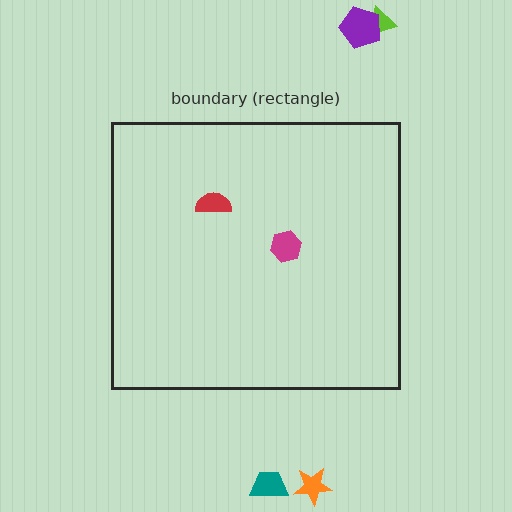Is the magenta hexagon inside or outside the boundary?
Inside.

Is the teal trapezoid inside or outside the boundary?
Outside.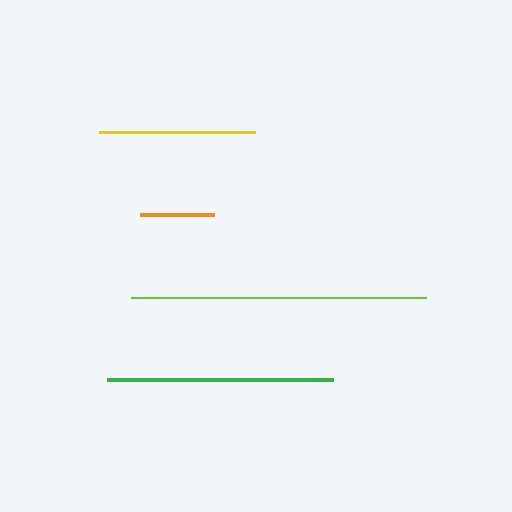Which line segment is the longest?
The lime line is the longest at approximately 294 pixels.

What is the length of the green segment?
The green segment is approximately 226 pixels long.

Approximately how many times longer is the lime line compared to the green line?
The lime line is approximately 1.3 times the length of the green line.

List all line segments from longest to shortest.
From longest to shortest: lime, green, yellow, orange.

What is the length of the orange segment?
The orange segment is approximately 74 pixels long.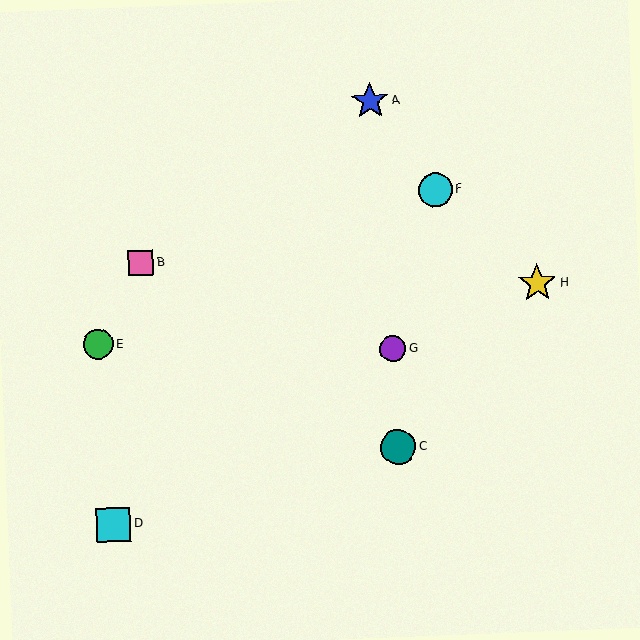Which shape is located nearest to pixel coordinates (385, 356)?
The purple circle (labeled G) at (393, 349) is nearest to that location.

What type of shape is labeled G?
Shape G is a purple circle.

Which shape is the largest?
The yellow star (labeled H) is the largest.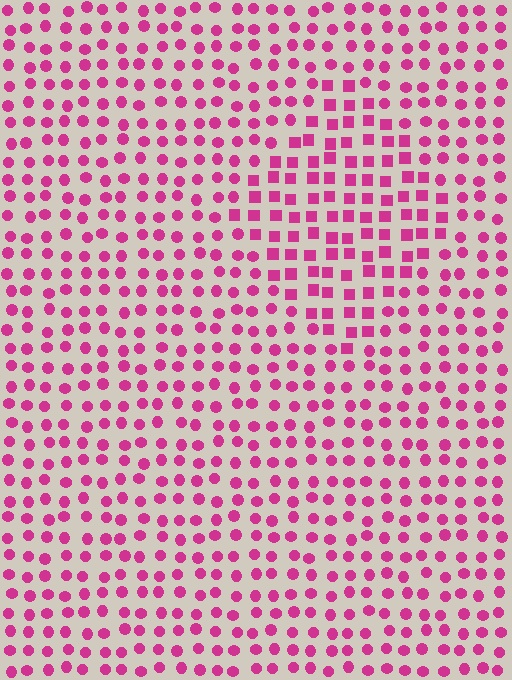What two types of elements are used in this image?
The image uses squares inside the diamond region and circles outside it.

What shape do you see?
I see a diamond.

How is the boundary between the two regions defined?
The boundary is defined by a change in element shape: squares inside vs. circles outside. All elements share the same color and spacing.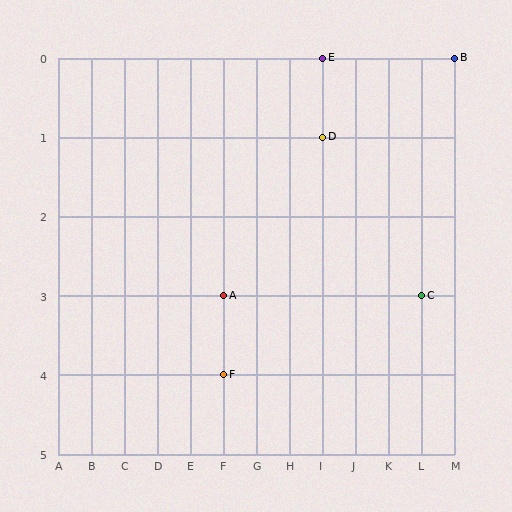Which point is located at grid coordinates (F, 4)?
Point F is at (F, 4).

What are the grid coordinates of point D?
Point D is at grid coordinates (I, 1).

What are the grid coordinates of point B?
Point B is at grid coordinates (M, 0).